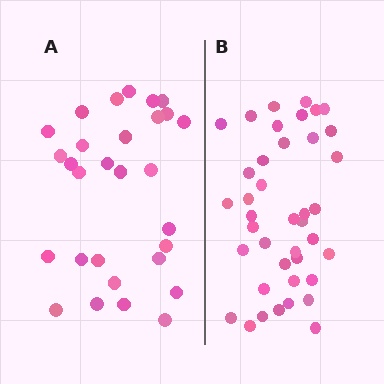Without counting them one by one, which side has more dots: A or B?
Region B (the right region) has more dots.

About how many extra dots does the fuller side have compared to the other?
Region B has roughly 12 or so more dots than region A.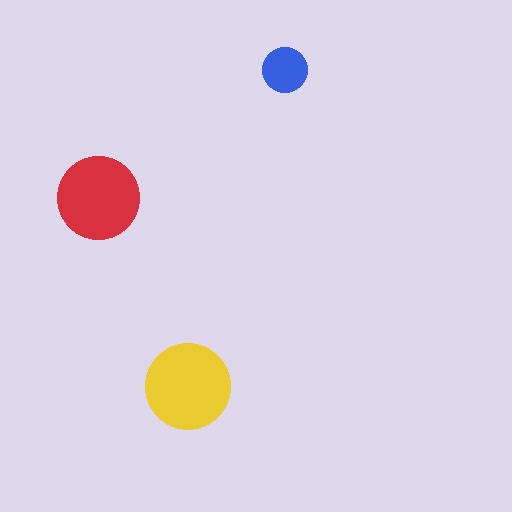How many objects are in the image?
There are 3 objects in the image.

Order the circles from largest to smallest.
the yellow one, the red one, the blue one.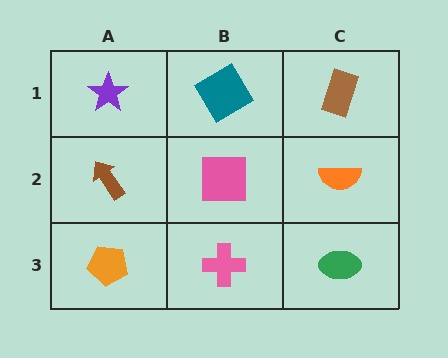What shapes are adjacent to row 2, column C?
A brown rectangle (row 1, column C), a green ellipse (row 3, column C), a pink square (row 2, column B).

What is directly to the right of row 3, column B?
A green ellipse.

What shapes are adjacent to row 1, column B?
A pink square (row 2, column B), a purple star (row 1, column A), a brown rectangle (row 1, column C).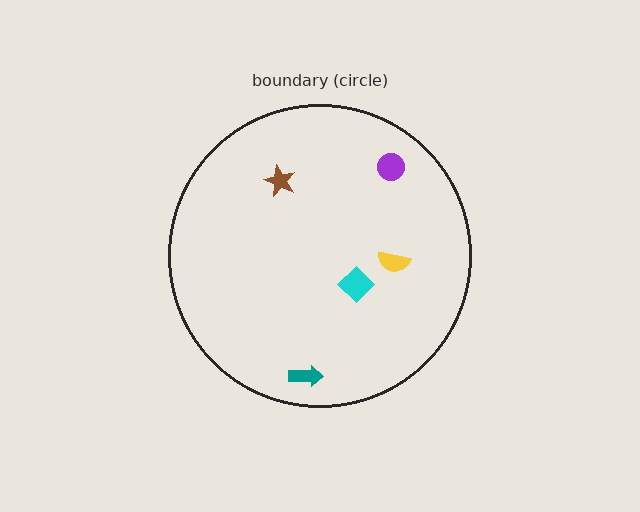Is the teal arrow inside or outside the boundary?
Inside.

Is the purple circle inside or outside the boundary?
Inside.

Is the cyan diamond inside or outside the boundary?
Inside.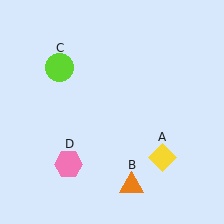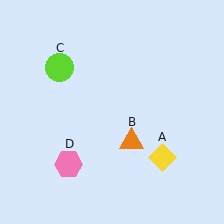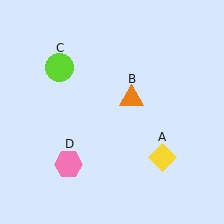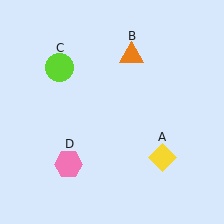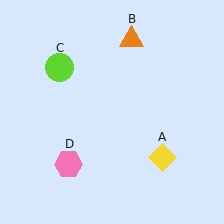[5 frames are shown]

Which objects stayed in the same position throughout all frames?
Yellow diamond (object A) and lime circle (object C) and pink hexagon (object D) remained stationary.